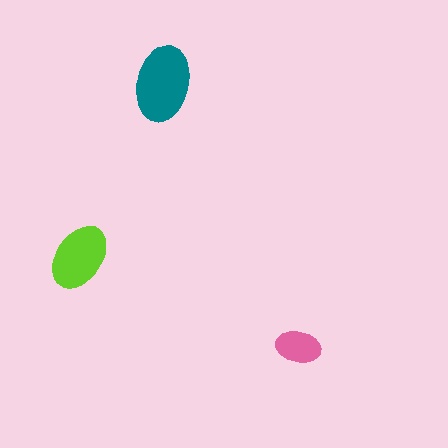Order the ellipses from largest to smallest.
the teal one, the lime one, the pink one.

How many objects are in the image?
There are 3 objects in the image.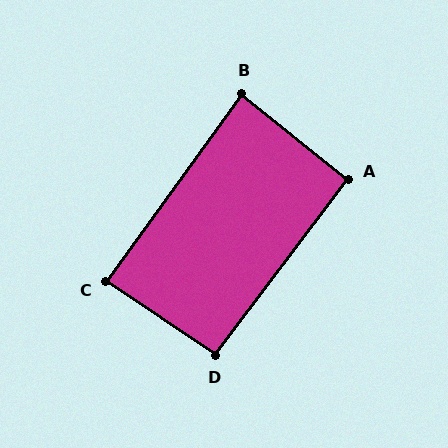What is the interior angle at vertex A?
Approximately 92 degrees (approximately right).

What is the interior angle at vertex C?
Approximately 88 degrees (approximately right).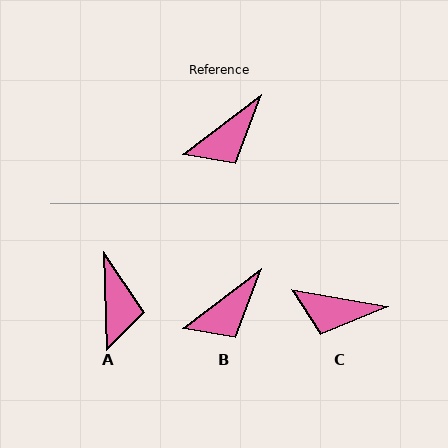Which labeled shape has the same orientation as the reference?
B.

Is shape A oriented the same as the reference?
No, it is off by about 55 degrees.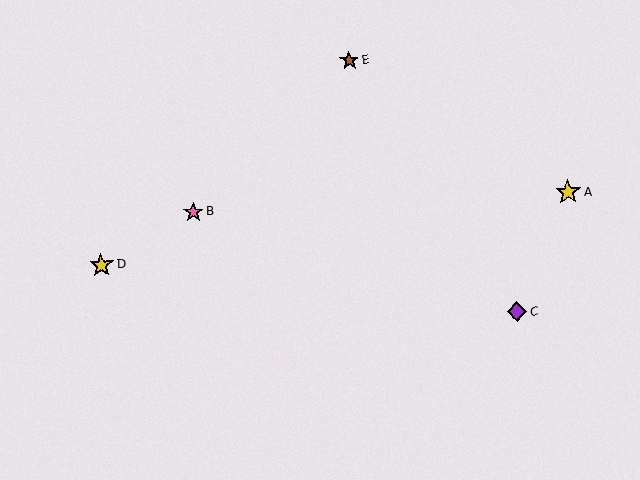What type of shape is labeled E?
Shape E is a brown star.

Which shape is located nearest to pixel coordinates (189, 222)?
The pink star (labeled B) at (193, 212) is nearest to that location.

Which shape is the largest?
The yellow star (labeled A) is the largest.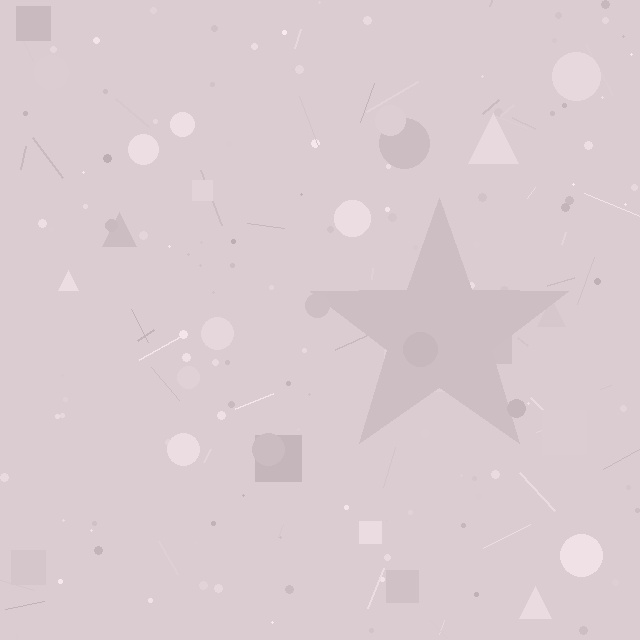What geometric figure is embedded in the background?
A star is embedded in the background.